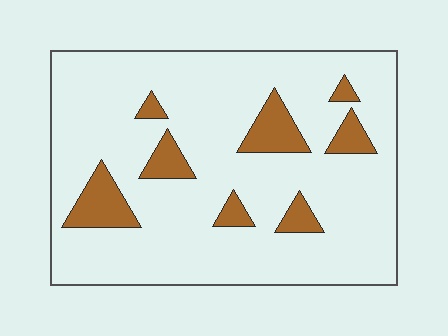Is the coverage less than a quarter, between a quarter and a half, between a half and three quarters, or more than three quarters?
Less than a quarter.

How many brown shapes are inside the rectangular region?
8.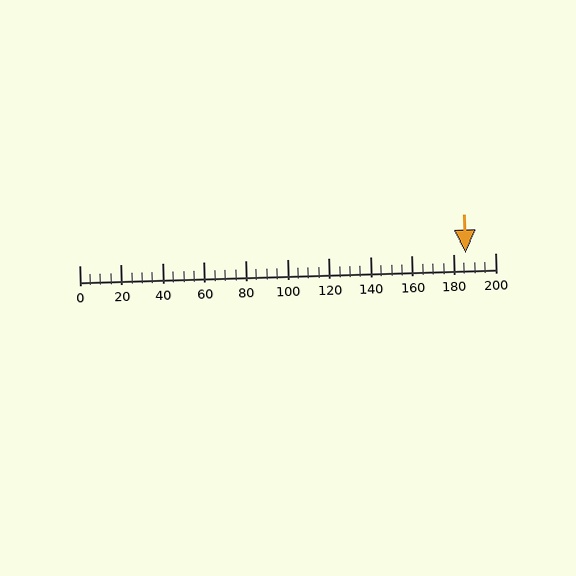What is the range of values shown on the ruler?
The ruler shows values from 0 to 200.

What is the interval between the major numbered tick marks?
The major tick marks are spaced 20 units apart.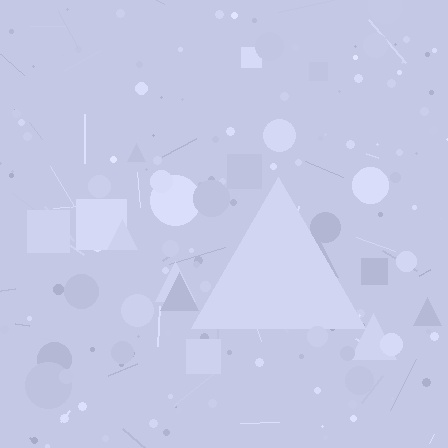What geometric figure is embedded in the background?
A triangle is embedded in the background.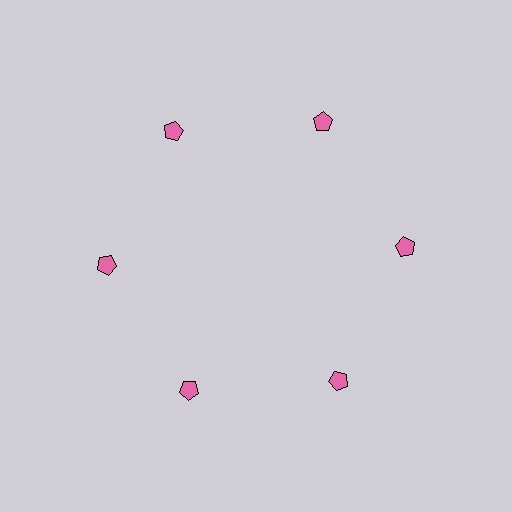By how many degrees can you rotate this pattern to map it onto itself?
The pattern maps onto itself every 60 degrees of rotation.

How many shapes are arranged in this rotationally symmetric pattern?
There are 6 shapes, arranged in 6 groups of 1.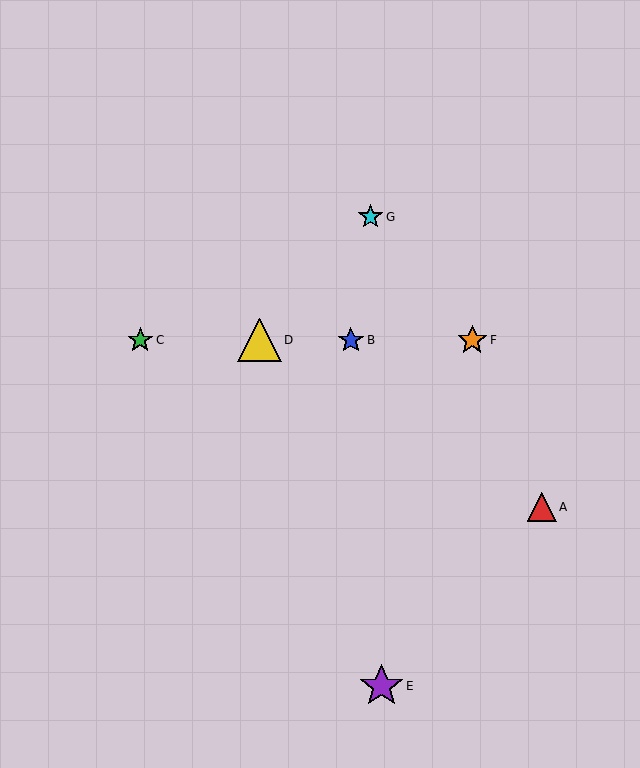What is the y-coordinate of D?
Object D is at y≈340.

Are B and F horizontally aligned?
Yes, both are at y≈340.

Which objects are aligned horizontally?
Objects B, C, D, F are aligned horizontally.